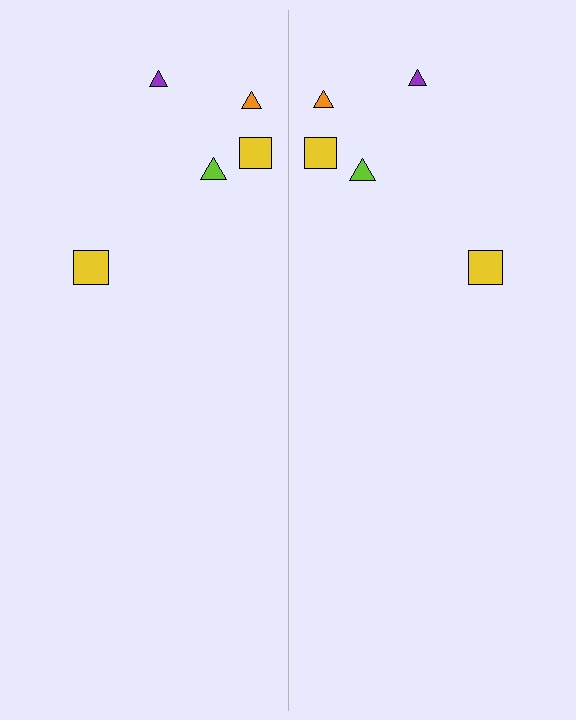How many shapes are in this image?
There are 10 shapes in this image.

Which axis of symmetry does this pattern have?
The pattern has a vertical axis of symmetry running through the center of the image.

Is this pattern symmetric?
Yes, this pattern has bilateral (reflection) symmetry.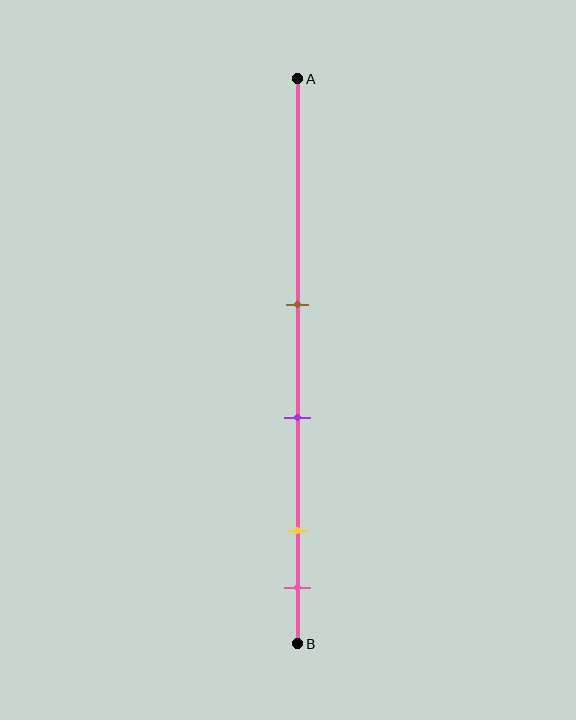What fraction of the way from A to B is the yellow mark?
The yellow mark is approximately 80% (0.8) of the way from A to B.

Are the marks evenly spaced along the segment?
No, the marks are not evenly spaced.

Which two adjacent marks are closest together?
The yellow and pink marks are the closest adjacent pair.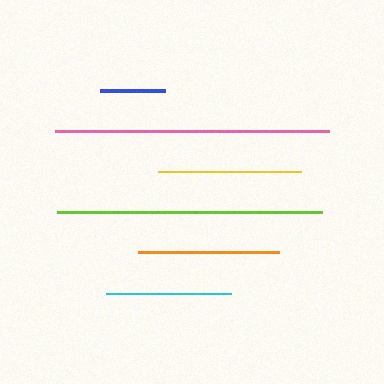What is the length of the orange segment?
The orange segment is approximately 141 pixels long.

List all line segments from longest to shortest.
From longest to shortest: pink, lime, yellow, orange, cyan, blue.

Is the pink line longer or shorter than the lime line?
The pink line is longer than the lime line.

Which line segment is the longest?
The pink line is the longest at approximately 274 pixels.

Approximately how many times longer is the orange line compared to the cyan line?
The orange line is approximately 1.1 times the length of the cyan line.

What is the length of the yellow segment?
The yellow segment is approximately 143 pixels long.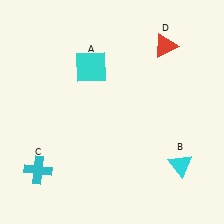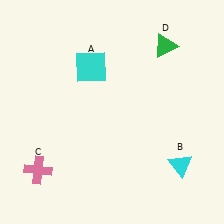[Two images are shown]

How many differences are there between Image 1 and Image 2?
There are 2 differences between the two images.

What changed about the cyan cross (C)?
In Image 1, C is cyan. In Image 2, it changed to pink.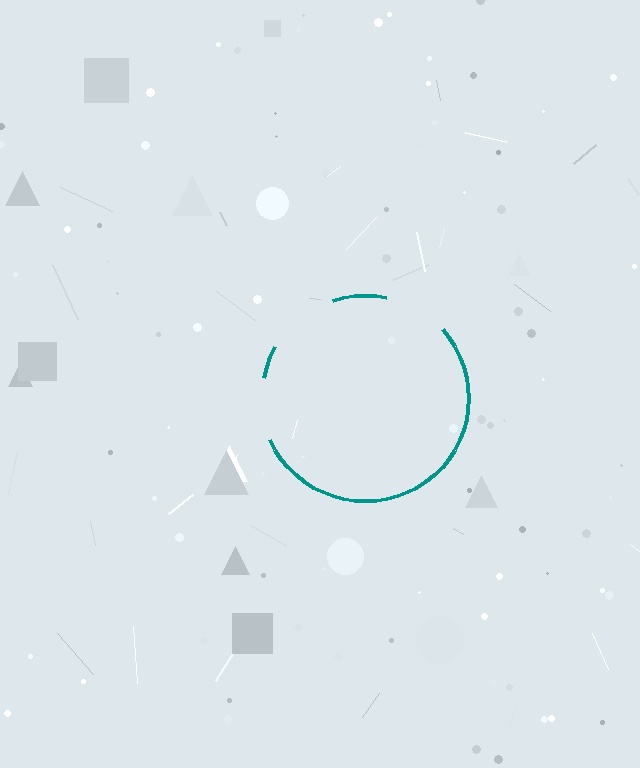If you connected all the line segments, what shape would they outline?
They would outline a circle.